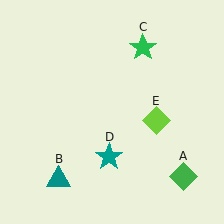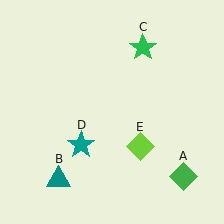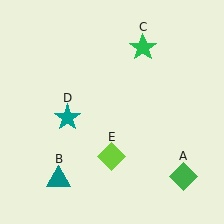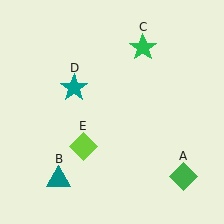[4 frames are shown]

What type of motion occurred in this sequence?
The teal star (object D), lime diamond (object E) rotated clockwise around the center of the scene.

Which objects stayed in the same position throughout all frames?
Green diamond (object A) and teal triangle (object B) and green star (object C) remained stationary.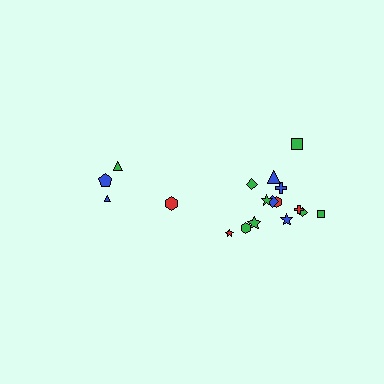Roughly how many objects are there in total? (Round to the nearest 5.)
Roughly 20 objects in total.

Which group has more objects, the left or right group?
The right group.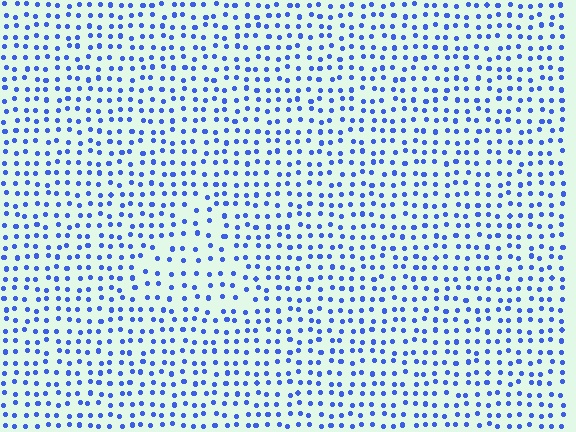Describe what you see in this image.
The image contains small blue elements arranged at two different densities. A triangle-shaped region is visible where the elements are less densely packed than the surrounding area.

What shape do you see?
I see a triangle.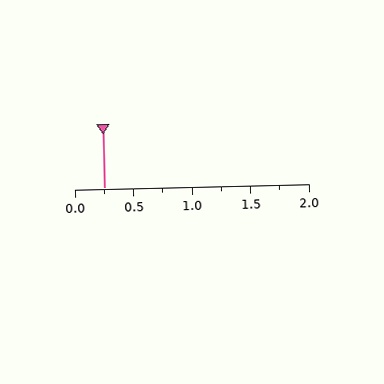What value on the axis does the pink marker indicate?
The marker indicates approximately 0.25.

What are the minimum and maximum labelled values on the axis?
The axis runs from 0.0 to 2.0.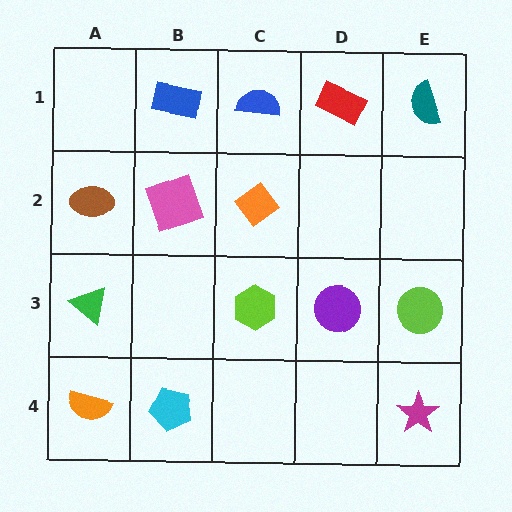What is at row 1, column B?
A blue rectangle.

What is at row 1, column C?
A blue semicircle.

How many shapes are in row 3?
4 shapes.